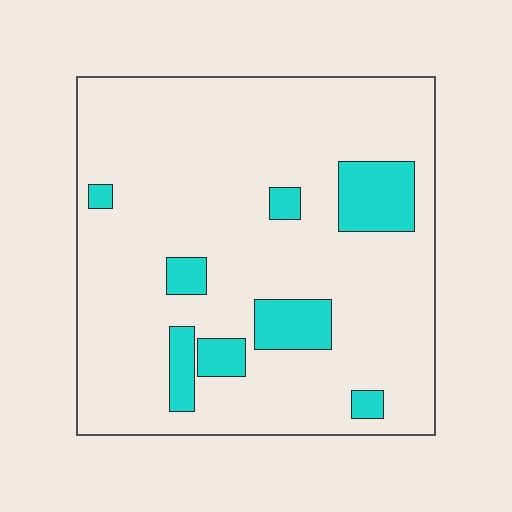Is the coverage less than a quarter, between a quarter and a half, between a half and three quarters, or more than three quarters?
Less than a quarter.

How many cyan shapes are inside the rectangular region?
8.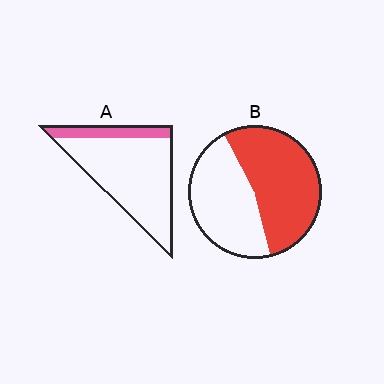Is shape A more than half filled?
No.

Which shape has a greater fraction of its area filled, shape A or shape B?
Shape B.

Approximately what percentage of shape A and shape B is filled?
A is approximately 20% and B is approximately 55%.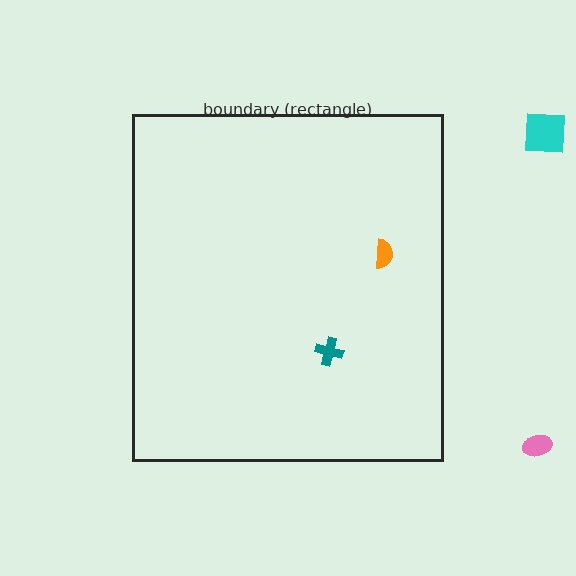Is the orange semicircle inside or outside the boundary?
Inside.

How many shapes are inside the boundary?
2 inside, 2 outside.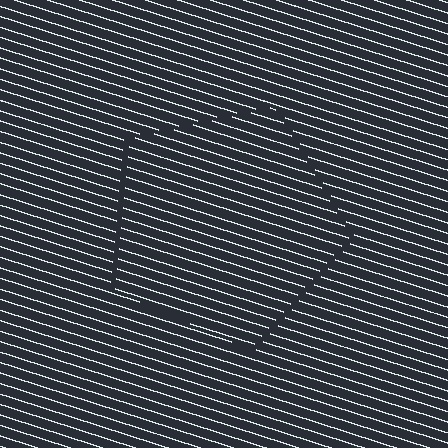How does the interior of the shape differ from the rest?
The interior of the shape contains the same grating, shifted by half a period — the contour is defined by the phase discontinuity where line-ends from the inner and outer gratings abut.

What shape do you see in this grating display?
An illusory pentagon. The interior of the shape contains the same grating, shifted by half a period — the contour is defined by the phase discontinuity where line-ends from the inner and outer gratings abut.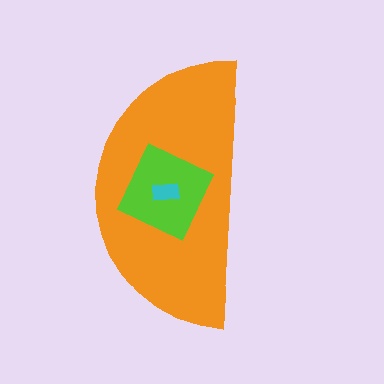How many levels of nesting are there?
3.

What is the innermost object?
The cyan rectangle.